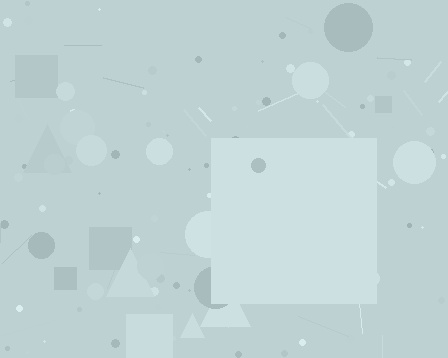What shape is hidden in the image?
A square is hidden in the image.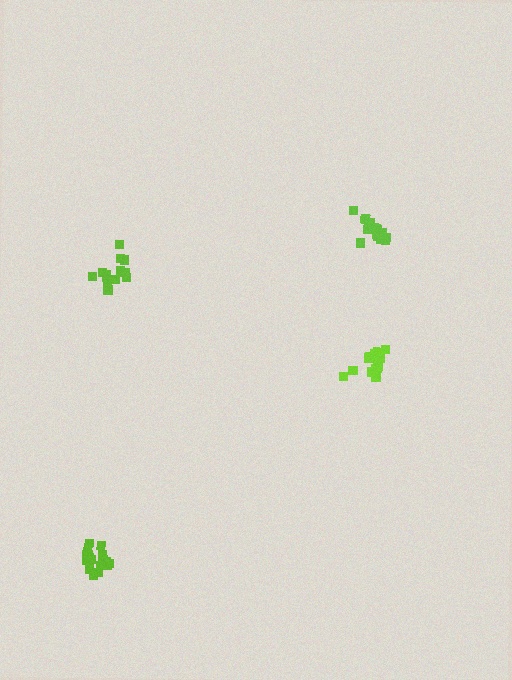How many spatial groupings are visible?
There are 4 spatial groupings.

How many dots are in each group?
Group 1: 14 dots, Group 2: 17 dots, Group 3: 19 dots, Group 4: 13 dots (63 total).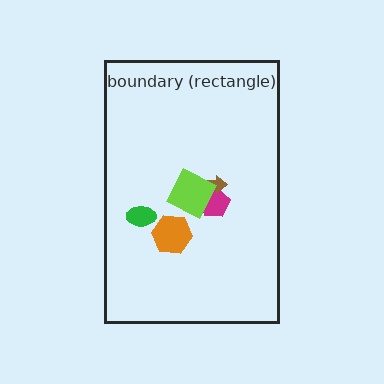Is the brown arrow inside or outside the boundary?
Inside.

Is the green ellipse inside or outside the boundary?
Inside.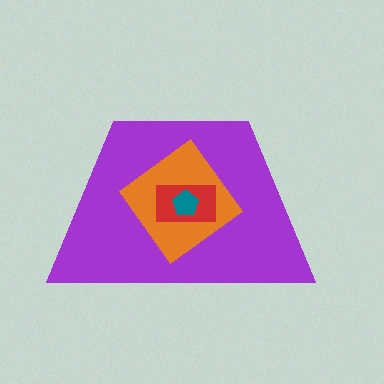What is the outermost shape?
The purple trapezoid.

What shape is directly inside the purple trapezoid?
The orange diamond.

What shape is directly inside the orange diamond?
The red rectangle.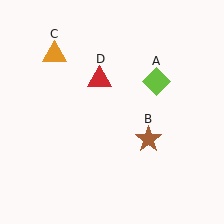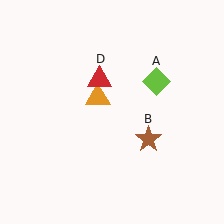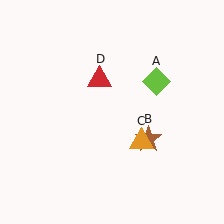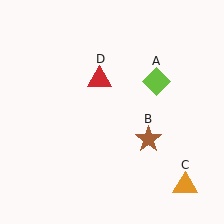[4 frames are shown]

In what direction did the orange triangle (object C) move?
The orange triangle (object C) moved down and to the right.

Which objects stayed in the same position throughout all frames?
Lime diamond (object A) and brown star (object B) and red triangle (object D) remained stationary.